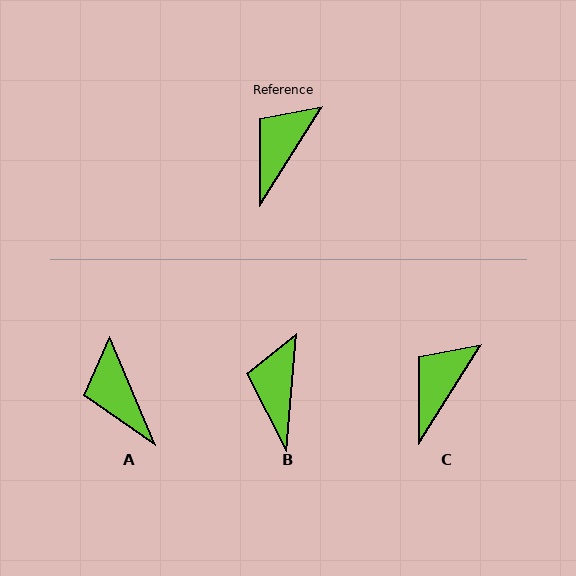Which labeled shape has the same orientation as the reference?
C.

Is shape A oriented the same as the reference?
No, it is off by about 55 degrees.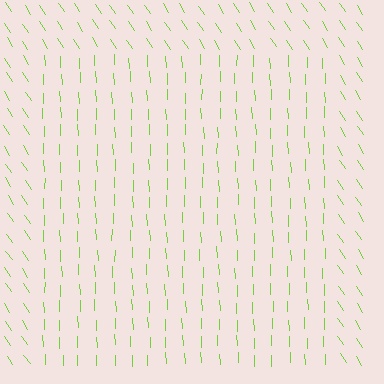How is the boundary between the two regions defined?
The boundary is defined purely by a change in line orientation (approximately 31 degrees difference). All lines are the same color and thickness.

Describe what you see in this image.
The image is filled with small lime line segments. A rectangle region in the image has lines oriented differently from the surrounding lines, creating a visible texture boundary.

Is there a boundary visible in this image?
Yes, there is a texture boundary formed by a change in line orientation.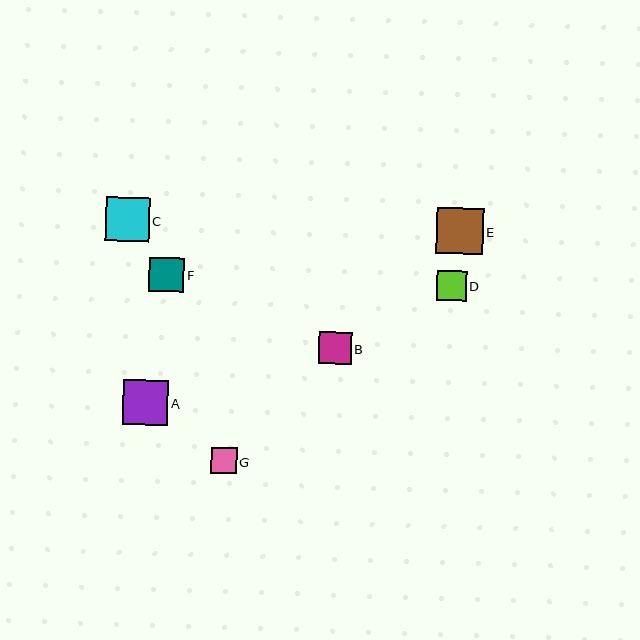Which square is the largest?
Square E is the largest with a size of approximately 47 pixels.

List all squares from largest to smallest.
From largest to smallest: E, A, C, F, B, D, G.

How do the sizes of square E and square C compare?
Square E and square C are approximately the same size.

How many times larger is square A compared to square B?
Square A is approximately 1.4 times the size of square B.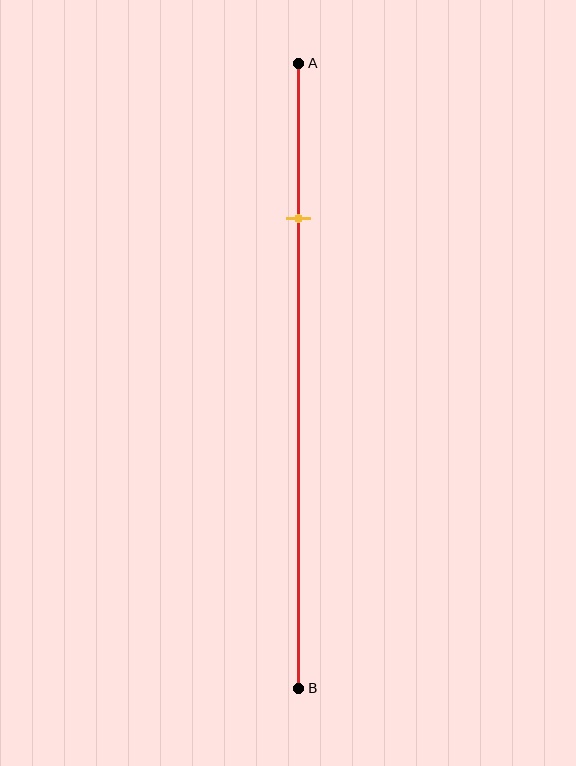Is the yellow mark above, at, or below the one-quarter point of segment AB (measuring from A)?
The yellow mark is approximately at the one-quarter point of segment AB.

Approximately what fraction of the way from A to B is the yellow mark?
The yellow mark is approximately 25% of the way from A to B.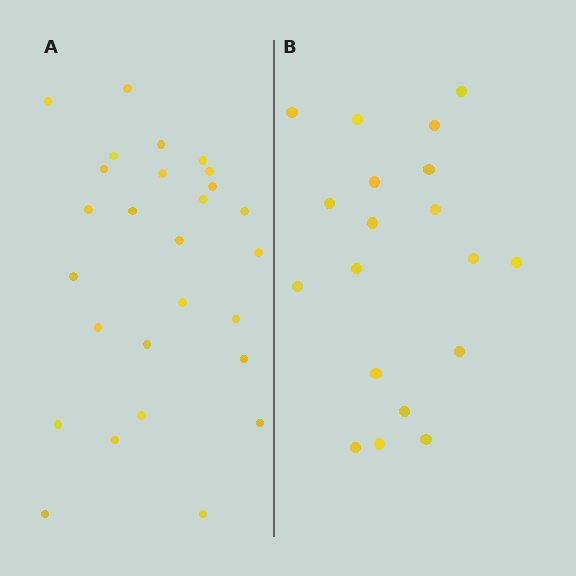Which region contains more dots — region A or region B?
Region A (the left region) has more dots.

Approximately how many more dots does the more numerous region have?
Region A has roughly 8 or so more dots than region B.